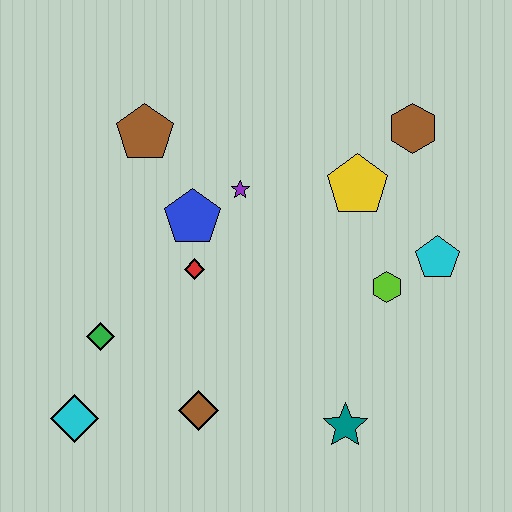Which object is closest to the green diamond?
The cyan diamond is closest to the green diamond.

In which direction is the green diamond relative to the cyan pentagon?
The green diamond is to the left of the cyan pentagon.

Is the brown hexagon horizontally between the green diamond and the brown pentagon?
No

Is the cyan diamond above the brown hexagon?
No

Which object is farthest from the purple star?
The cyan diamond is farthest from the purple star.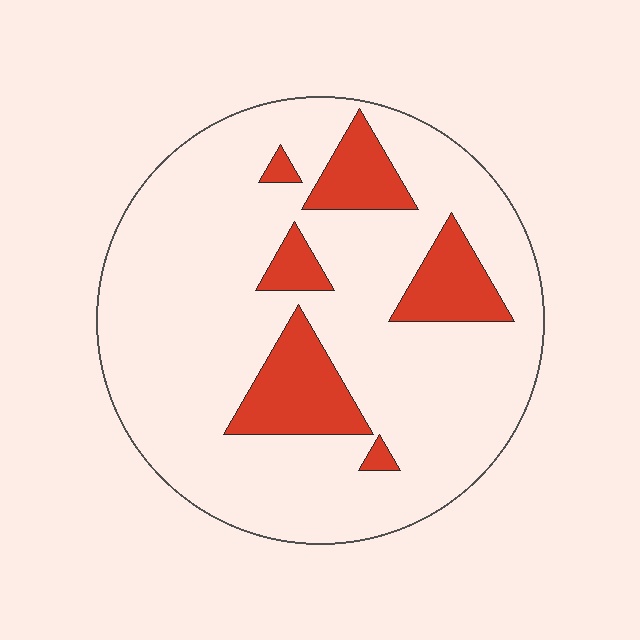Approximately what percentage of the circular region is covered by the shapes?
Approximately 15%.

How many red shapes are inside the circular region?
6.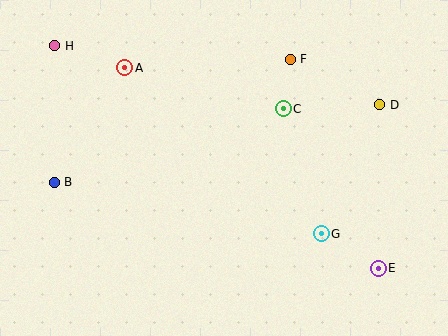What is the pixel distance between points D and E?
The distance between D and E is 164 pixels.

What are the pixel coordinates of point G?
Point G is at (321, 234).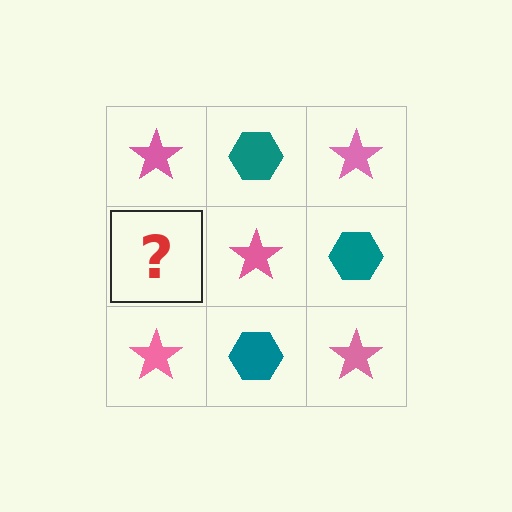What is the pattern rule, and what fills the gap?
The rule is that it alternates pink star and teal hexagon in a checkerboard pattern. The gap should be filled with a teal hexagon.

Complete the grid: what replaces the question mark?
The question mark should be replaced with a teal hexagon.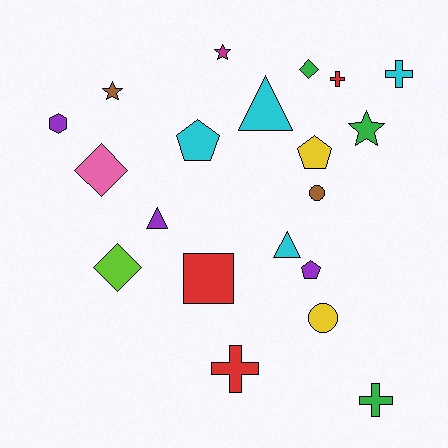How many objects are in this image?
There are 20 objects.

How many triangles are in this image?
There are 3 triangles.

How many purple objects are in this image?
There are 3 purple objects.